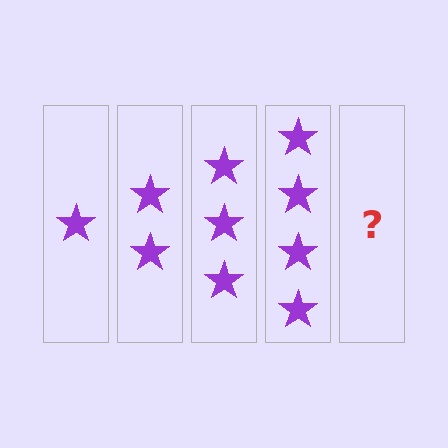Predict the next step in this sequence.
The next step is 5 stars.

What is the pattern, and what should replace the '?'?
The pattern is that each step adds one more star. The '?' should be 5 stars.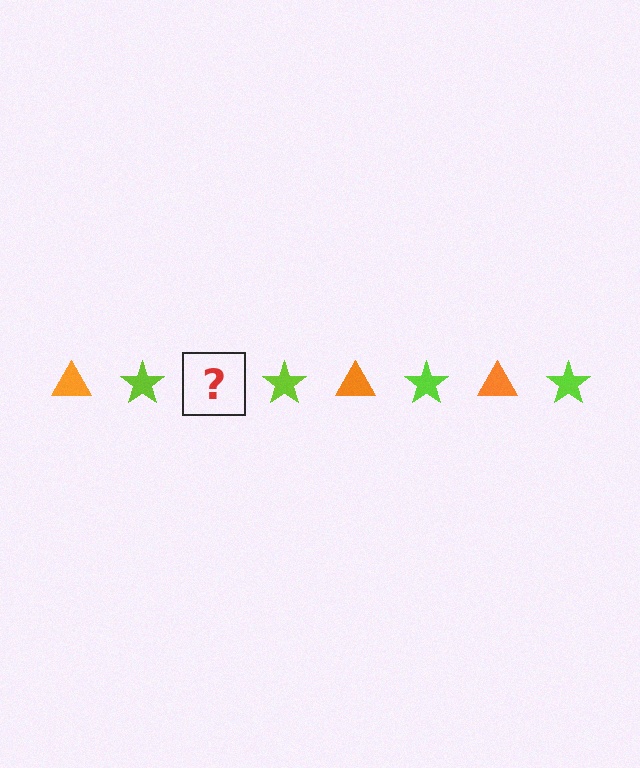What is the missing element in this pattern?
The missing element is an orange triangle.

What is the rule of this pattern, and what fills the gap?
The rule is that the pattern alternates between orange triangle and lime star. The gap should be filled with an orange triangle.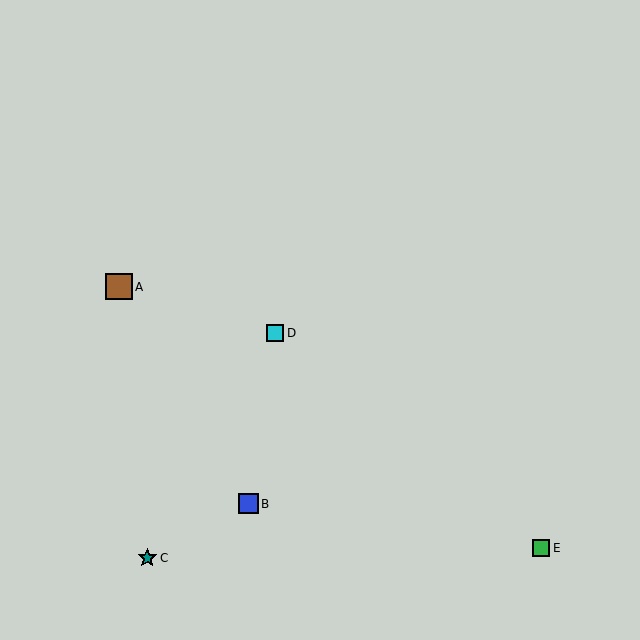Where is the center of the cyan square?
The center of the cyan square is at (275, 333).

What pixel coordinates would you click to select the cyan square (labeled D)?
Click at (275, 333) to select the cyan square D.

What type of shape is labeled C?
Shape C is a teal star.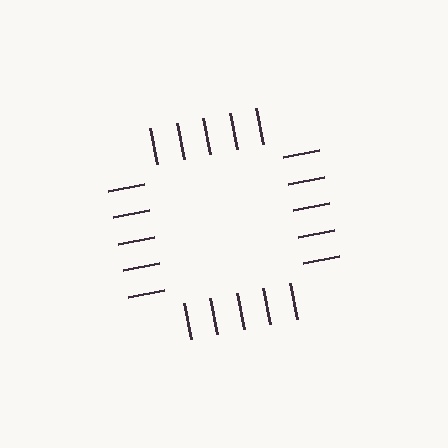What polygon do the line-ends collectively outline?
An illusory square — the line segments terminate on its edges but no continuous stroke is drawn.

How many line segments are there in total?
20 — 5 along each of the 4 edges.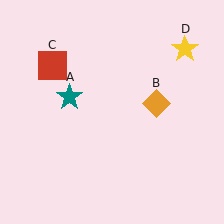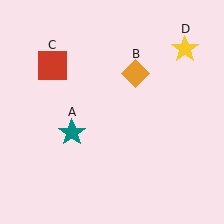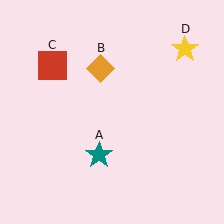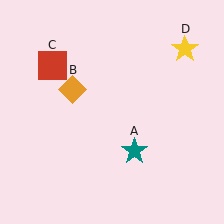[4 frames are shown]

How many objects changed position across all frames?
2 objects changed position: teal star (object A), orange diamond (object B).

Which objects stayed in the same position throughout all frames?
Red square (object C) and yellow star (object D) remained stationary.